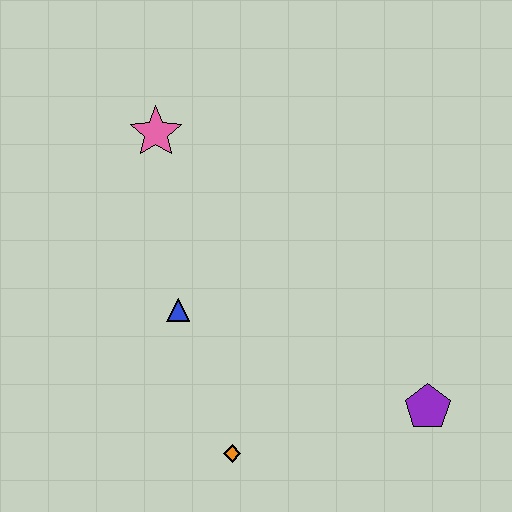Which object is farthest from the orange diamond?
The pink star is farthest from the orange diamond.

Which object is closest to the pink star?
The blue triangle is closest to the pink star.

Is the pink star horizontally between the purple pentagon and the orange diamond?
No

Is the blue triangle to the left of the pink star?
No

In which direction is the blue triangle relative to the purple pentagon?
The blue triangle is to the left of the purple pentagon.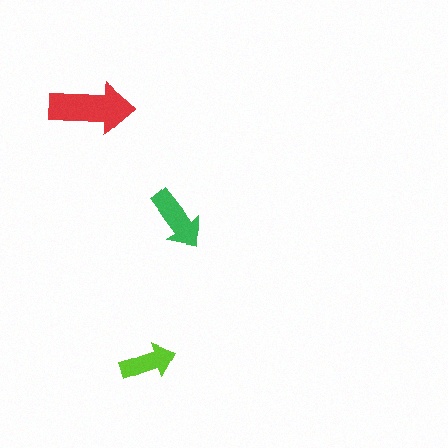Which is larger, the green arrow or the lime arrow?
The green one.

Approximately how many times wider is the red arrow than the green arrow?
About 1.5 times wider.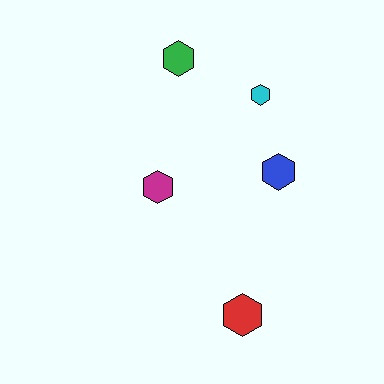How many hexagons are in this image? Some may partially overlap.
There are 5 hexagons.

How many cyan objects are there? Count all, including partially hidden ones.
There is 1 cyan object.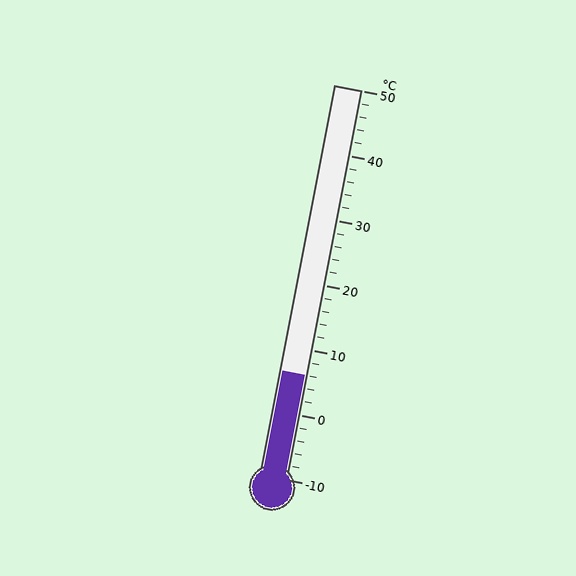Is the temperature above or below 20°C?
The temperature is below 20°C.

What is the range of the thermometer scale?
The thermometer scale ranges from -10°C to 50°C.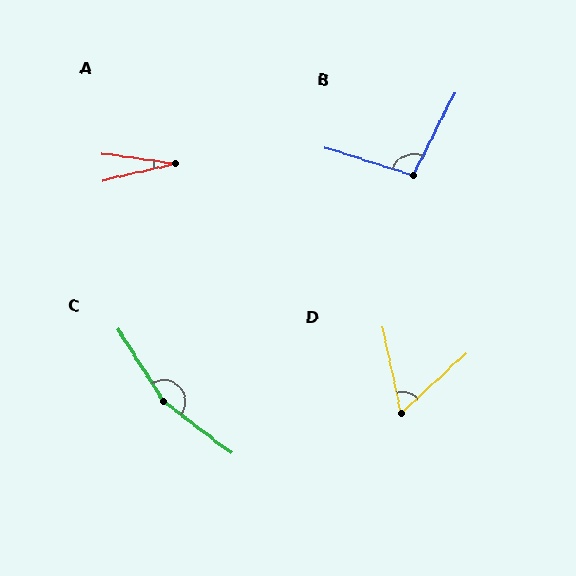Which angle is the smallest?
A, at approximately 21 degrees.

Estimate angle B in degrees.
Approximately 99 degrees.